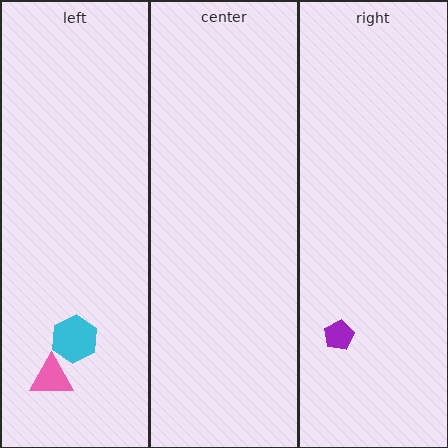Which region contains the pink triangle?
The left region.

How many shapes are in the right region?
1.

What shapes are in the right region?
The purple pentagon.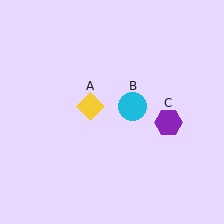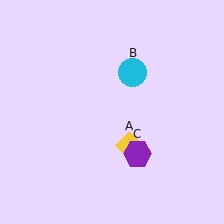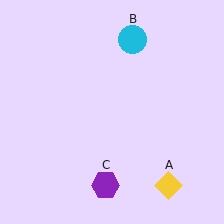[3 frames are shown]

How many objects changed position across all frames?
3 objects changed position: yellow diamond (object A), cyan circle (object B), purple hexagon (object C).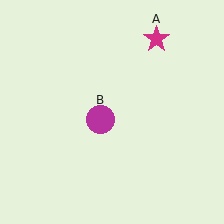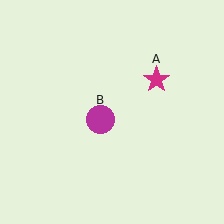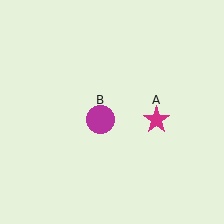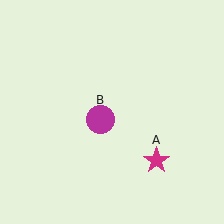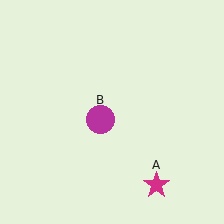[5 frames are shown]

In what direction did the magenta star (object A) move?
The magenta star (object A) moved down.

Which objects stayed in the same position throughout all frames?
Magenta circle (object B) remained stationary.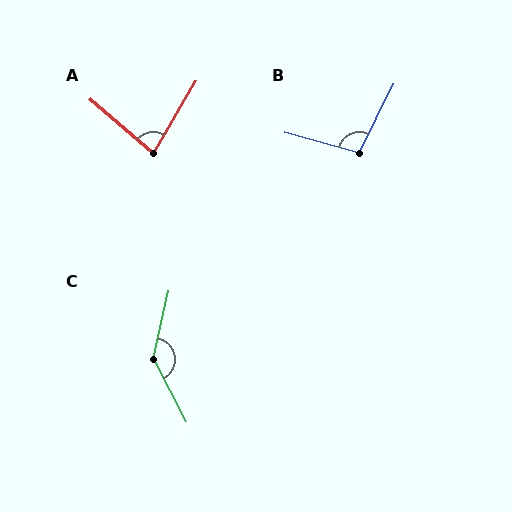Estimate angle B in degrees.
Approximately 101 degrees.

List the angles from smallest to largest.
A (79°), B (101°), C (140°).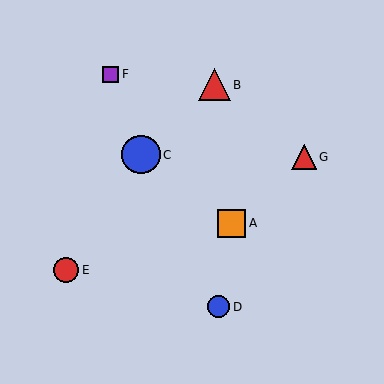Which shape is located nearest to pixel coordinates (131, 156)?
The blue circle (labeled C) at (141, 155) is nearest to that location.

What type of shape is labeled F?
Shape F is a purple square.